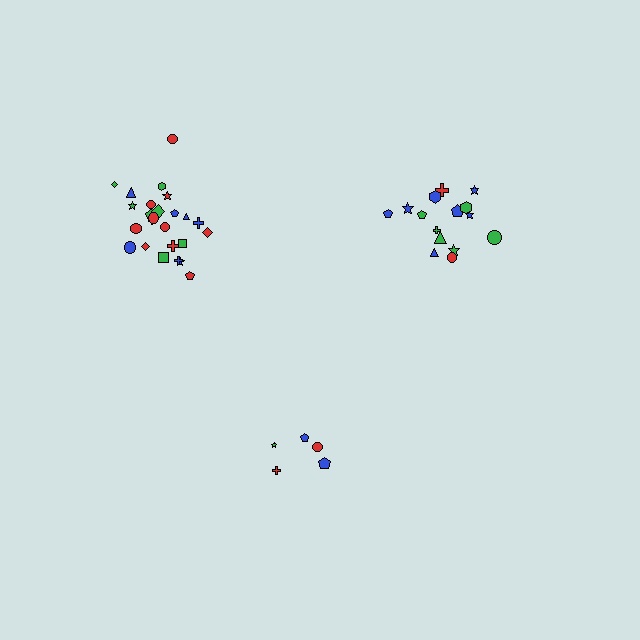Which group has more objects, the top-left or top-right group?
The top-left group.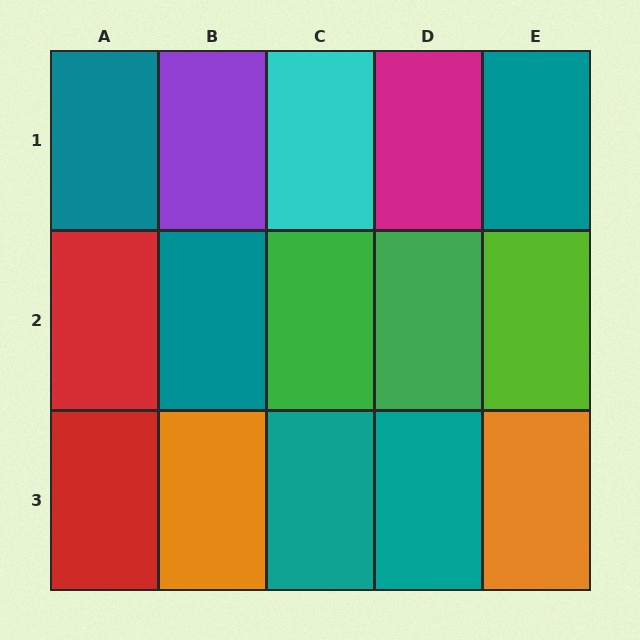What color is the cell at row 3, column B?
Orange.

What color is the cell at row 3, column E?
Orange.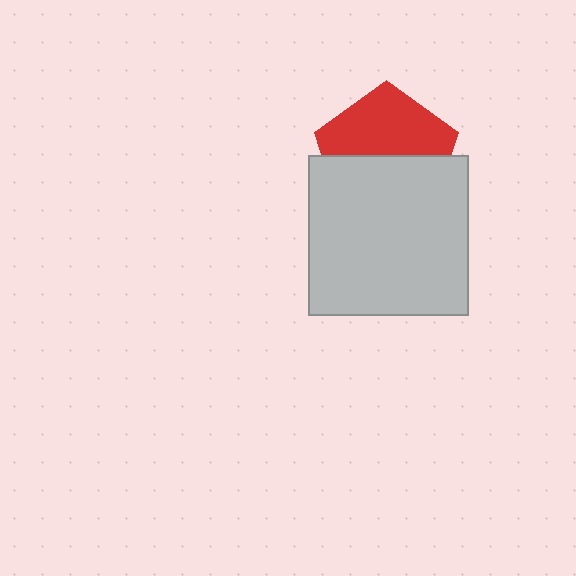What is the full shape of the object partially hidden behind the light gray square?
The partially hidden object is a red pentagon.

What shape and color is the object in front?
The object in front is a light gray square.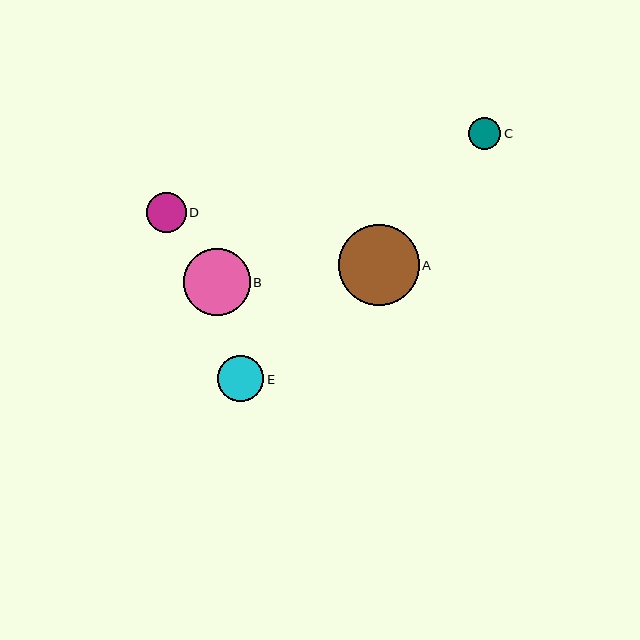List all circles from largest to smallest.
From largest to smallest: A, B, E, D, C.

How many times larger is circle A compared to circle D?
Circle A is approximately 2.0 times the size of circle D.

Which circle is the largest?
Circle A is the largest with a size of approximately 81 pixels.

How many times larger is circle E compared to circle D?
Circle E is approximately 1.1 times the size of circle D.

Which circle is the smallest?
Circle C is the smallest with a size of approximately 32 pixels.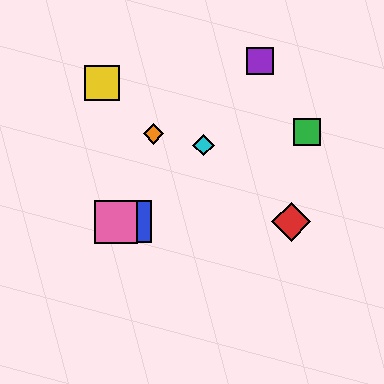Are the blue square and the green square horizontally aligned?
No, the blue square is at y≈222 and the green square is at y≈132.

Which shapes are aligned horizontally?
The red diamond, the blue square, the pink square are aligned horizontally.